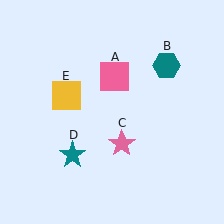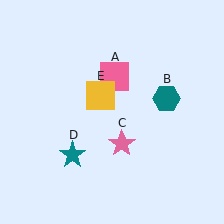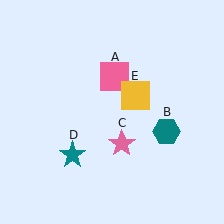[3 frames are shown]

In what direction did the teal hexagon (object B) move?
The teal hexagon (object B) moved down.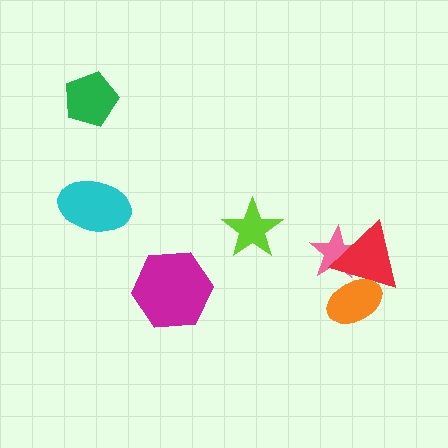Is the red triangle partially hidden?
Yes, it is partially covered by another shape.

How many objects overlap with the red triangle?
2 objects overlap with the red triangle.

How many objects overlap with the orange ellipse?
2 objects overlap with the orange ellipse.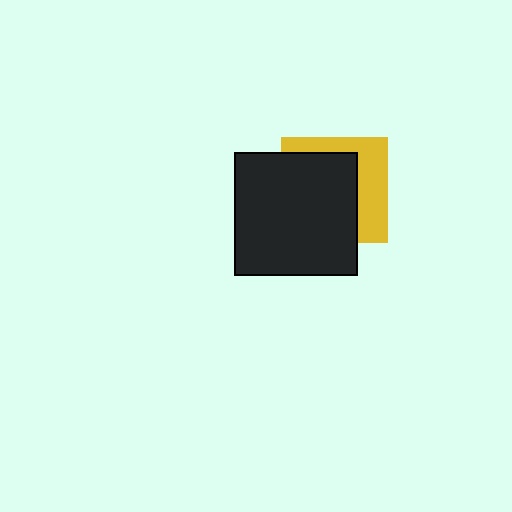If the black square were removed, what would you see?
You would see the complete yellow square.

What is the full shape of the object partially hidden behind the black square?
The partially hidden object is a yellow square.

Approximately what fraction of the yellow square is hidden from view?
Roughly 62% of the yellow square is hidden behind the black square.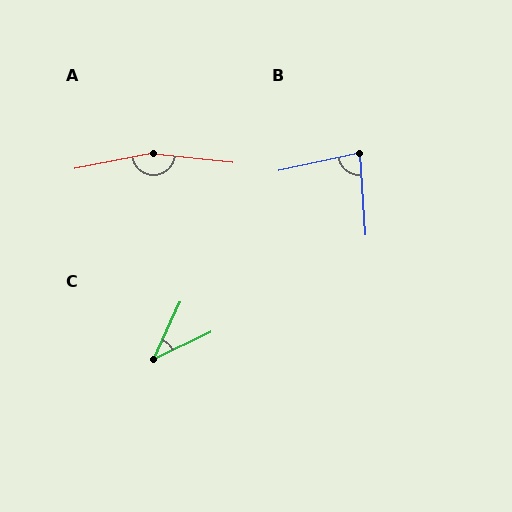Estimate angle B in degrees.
Approximately 82 degrees.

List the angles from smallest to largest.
C (40°), B (82°), A (163°).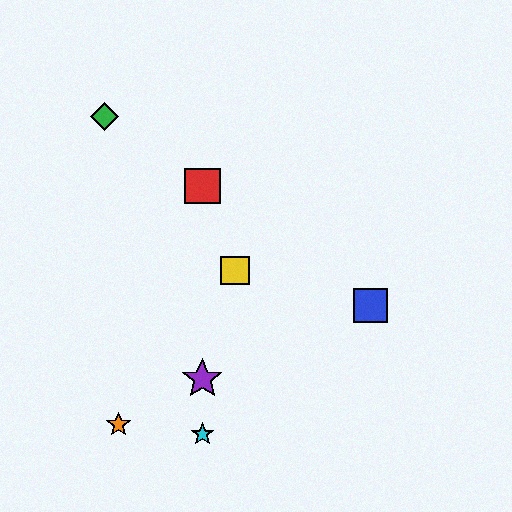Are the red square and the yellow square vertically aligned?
No, the red square is at x≈202 and the yellow square is at x≈235.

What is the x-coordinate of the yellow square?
The yellow square is at x≈235.